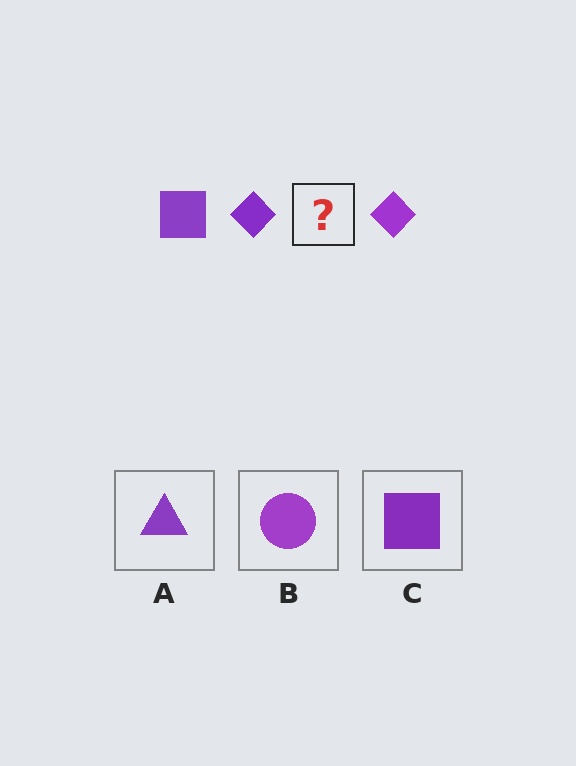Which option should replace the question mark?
Option C.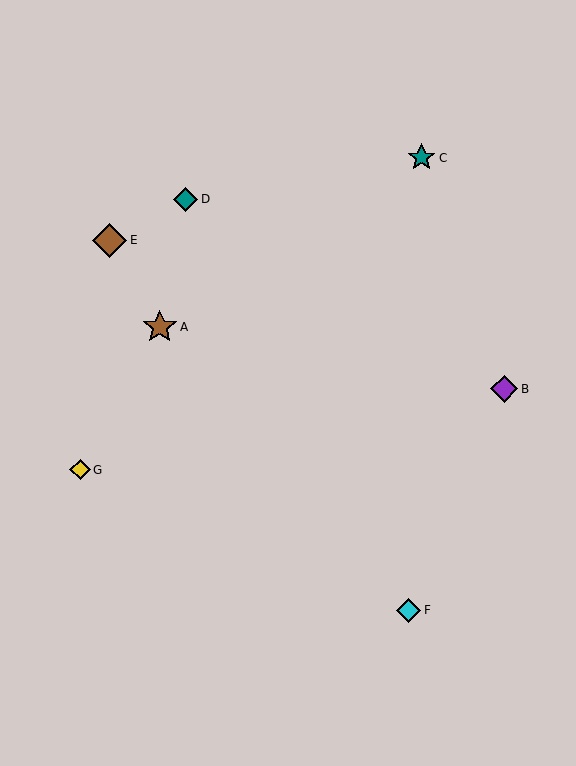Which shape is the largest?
The brown star (labeled A) is the largest.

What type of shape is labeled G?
Shape G is a yellow diamond.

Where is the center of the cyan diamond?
The center of the cyan diamond is at (409, 610).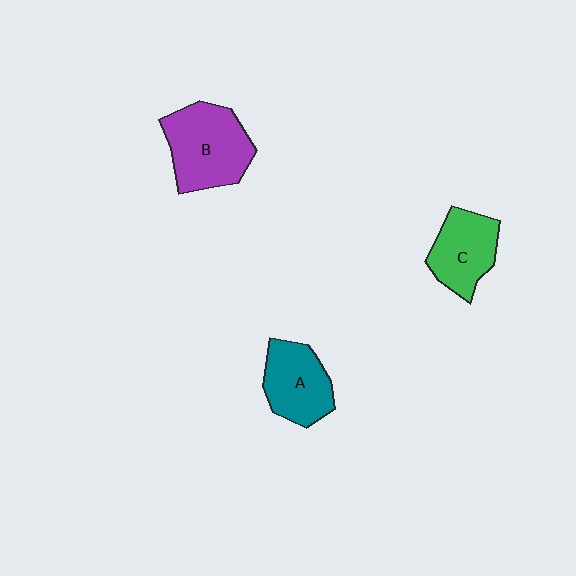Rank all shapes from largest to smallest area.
From largest to smallest: B (purple), A (teal), C (green).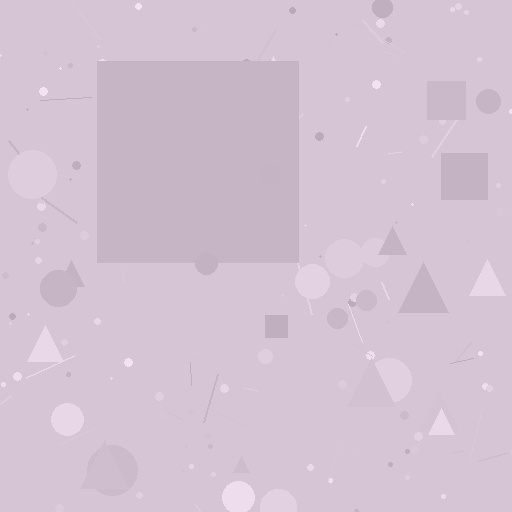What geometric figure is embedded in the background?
A square is embedded in the background.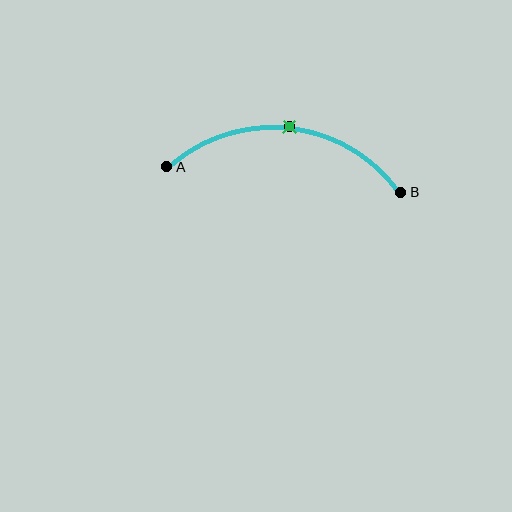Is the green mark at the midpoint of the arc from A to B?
Yes. The green mark lies on the arc at equal arc-length from both A and B — it is the arc midpoint.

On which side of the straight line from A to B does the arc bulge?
The arc bulges above the straight line connecting A and B.